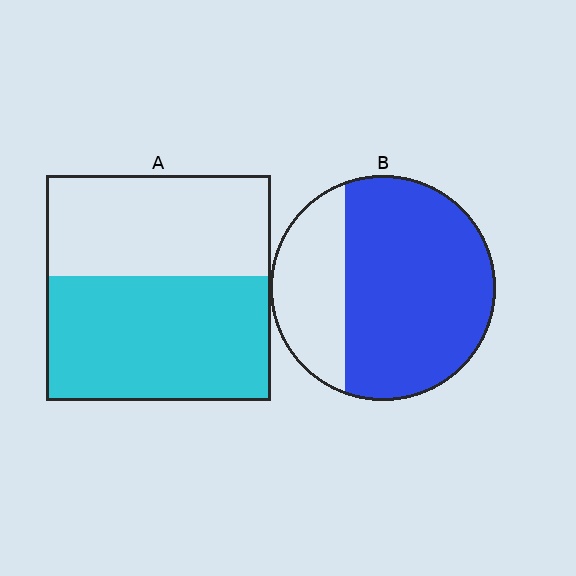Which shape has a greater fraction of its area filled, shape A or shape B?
Shape B.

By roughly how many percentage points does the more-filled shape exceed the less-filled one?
By roughly 15 percentage points (B over A).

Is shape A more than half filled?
Yes.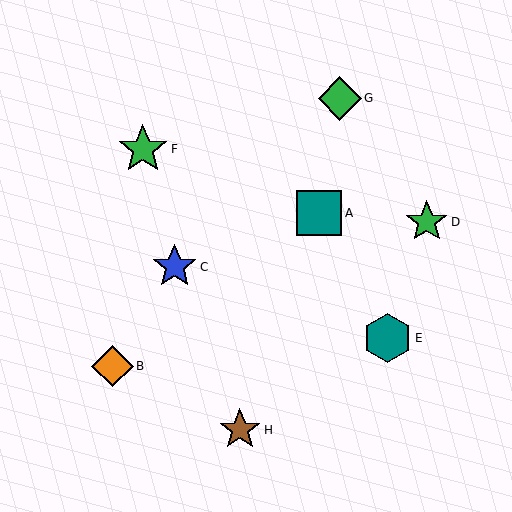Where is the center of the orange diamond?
The center of the orange diamond is at (113, 366).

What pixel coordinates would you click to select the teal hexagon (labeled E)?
Click at (388, 338) to select the teal hexagon E.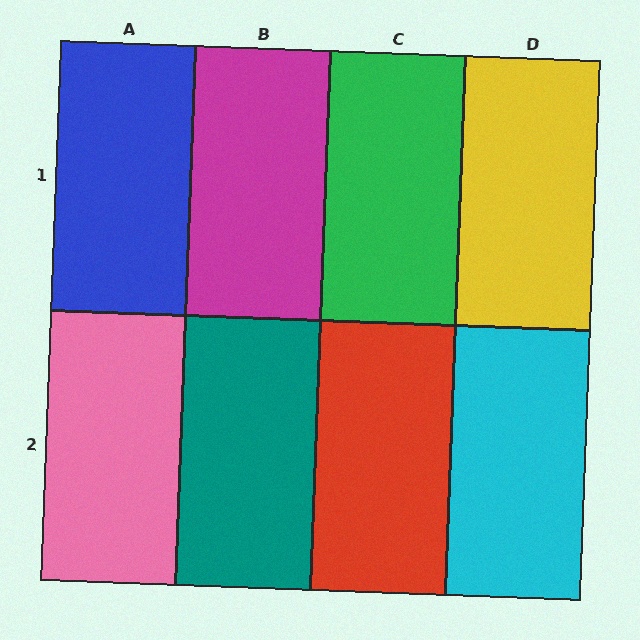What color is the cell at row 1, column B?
Magenta.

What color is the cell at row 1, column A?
Blue.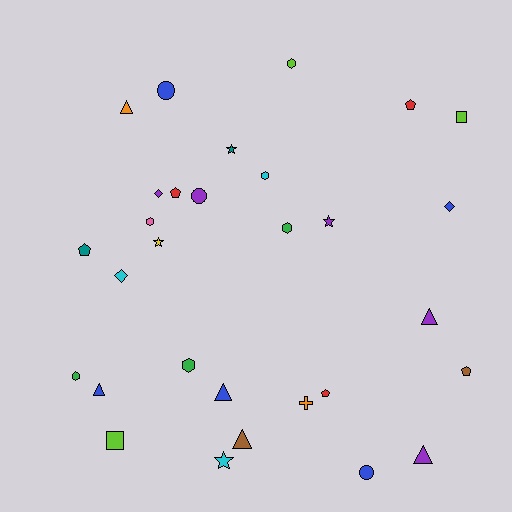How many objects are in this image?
There are 30 objects.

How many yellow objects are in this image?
There is 1 yellow object.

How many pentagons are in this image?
There are 5 pentagons.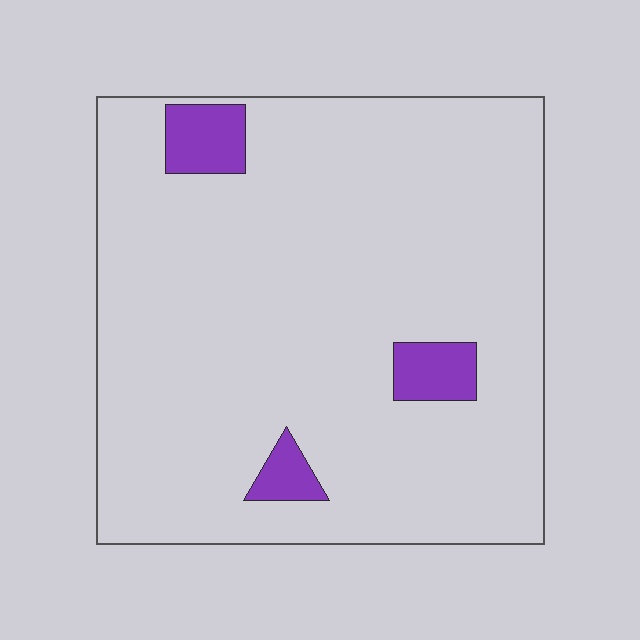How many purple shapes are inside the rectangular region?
3.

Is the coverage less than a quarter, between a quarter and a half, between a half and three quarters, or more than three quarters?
Less than a quarter.